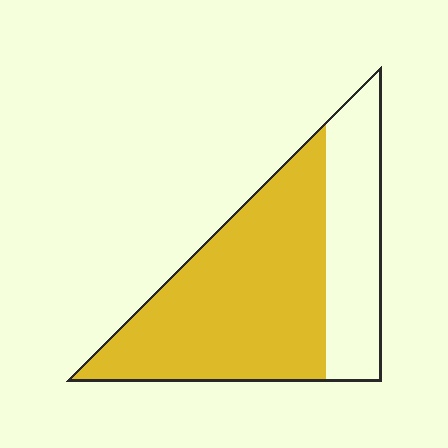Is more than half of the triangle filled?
Yes.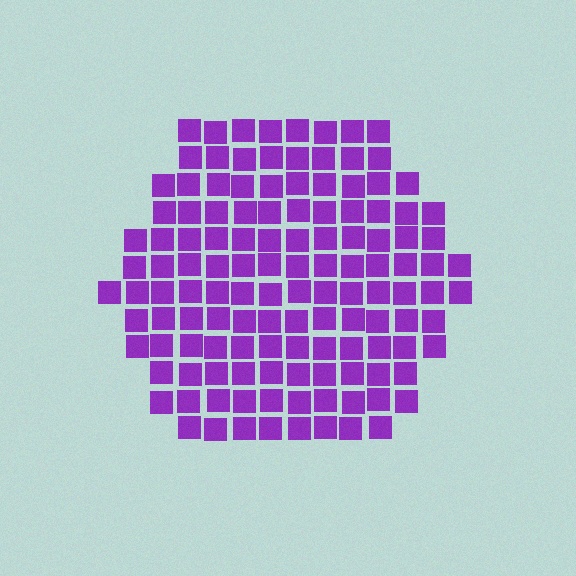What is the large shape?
The large shape is a hexagon.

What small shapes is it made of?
It is made of small squares.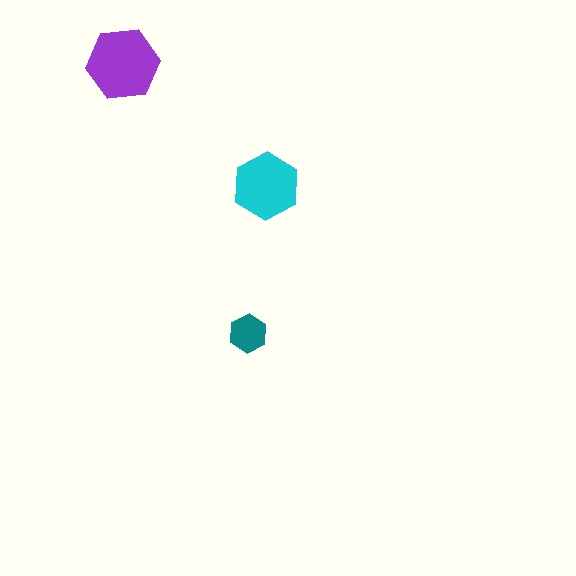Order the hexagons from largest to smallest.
the purple one, the cyan one, the teal one.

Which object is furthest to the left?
The purple hexagon is leftmost.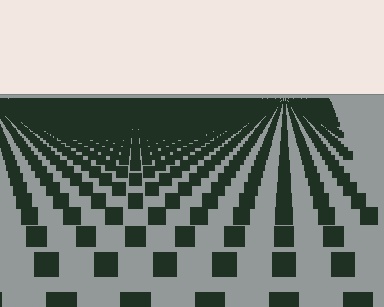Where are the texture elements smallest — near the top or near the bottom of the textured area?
Near the top.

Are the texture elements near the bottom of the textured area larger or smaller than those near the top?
Larger. Near the bottom, elements are closer to the viewer and appear at a bigger on-screen size.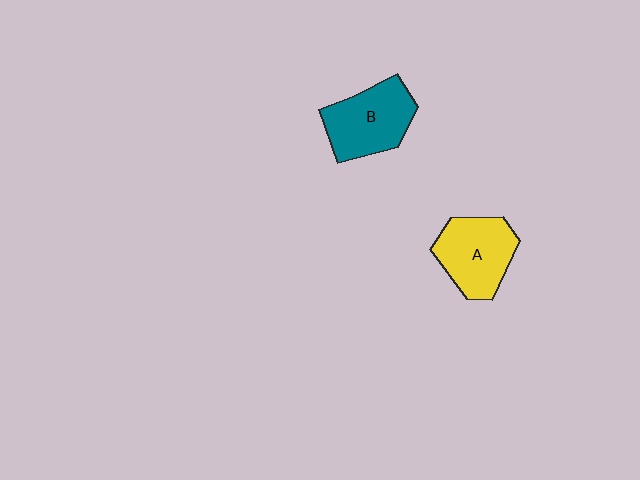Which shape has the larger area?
Shape B (teal).